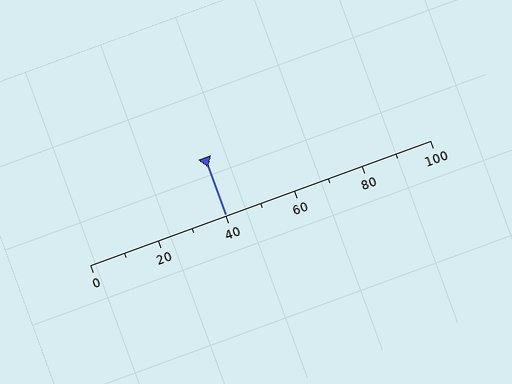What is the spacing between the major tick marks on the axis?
The major ticks are spaced 20 apart.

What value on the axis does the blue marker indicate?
The marker indicates approximately 40.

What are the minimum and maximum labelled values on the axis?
The axis runs from 0 to 100.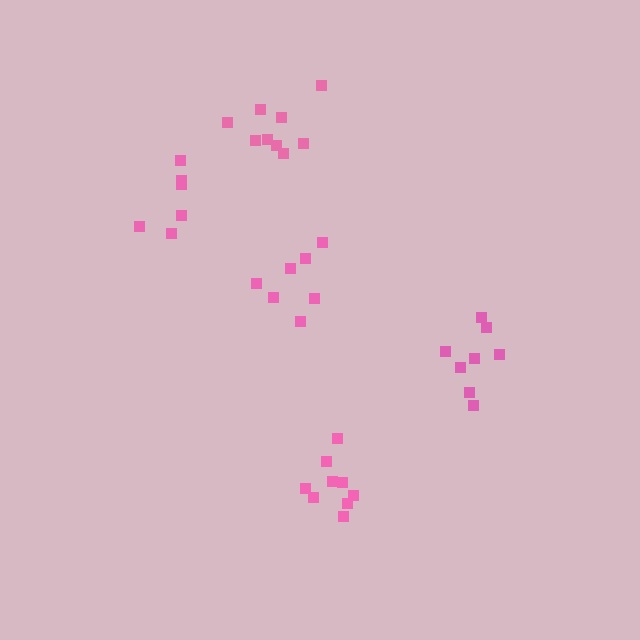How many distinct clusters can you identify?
There are 5 distinct clusters.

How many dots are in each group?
Group 1: 9 dots, Group 2: 9 dots, Group 3: 8 dots, Group 4: 6 dots, Group 5: 7 dots (39 total).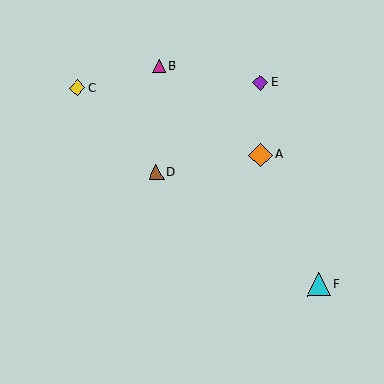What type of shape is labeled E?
Shape E is a purple diamond.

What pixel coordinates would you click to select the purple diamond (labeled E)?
Click at (260, 83) to select the purple diamond E.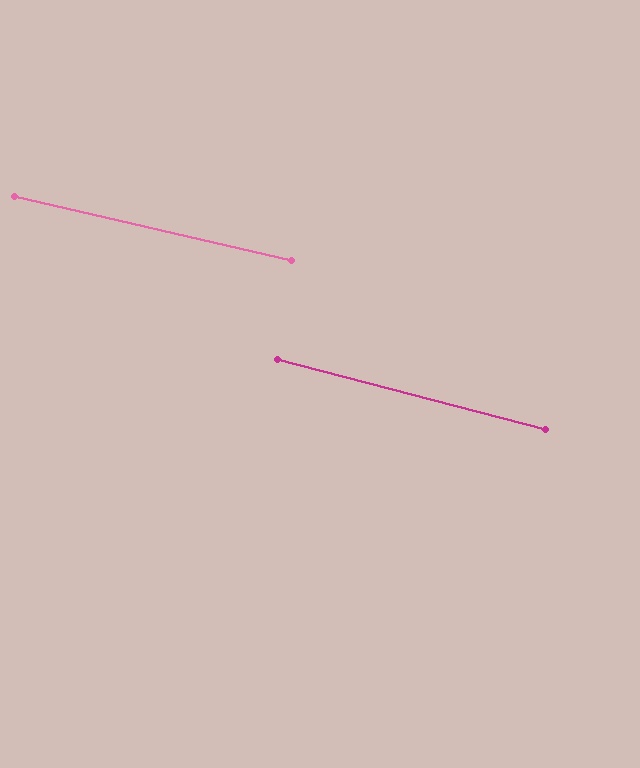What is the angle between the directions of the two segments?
Approximately 2 degrees.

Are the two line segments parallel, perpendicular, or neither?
Parallel — their directions differ by only 1.5°.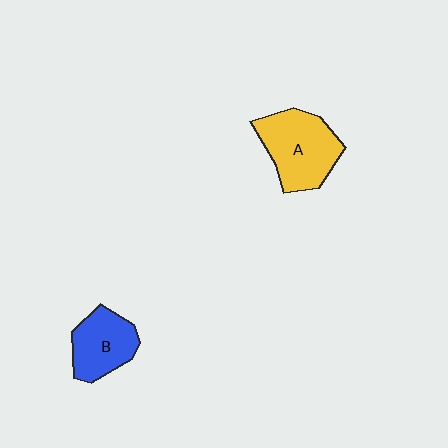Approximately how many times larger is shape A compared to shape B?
Approximately 1.3 times.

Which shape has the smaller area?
Shape B (blue).